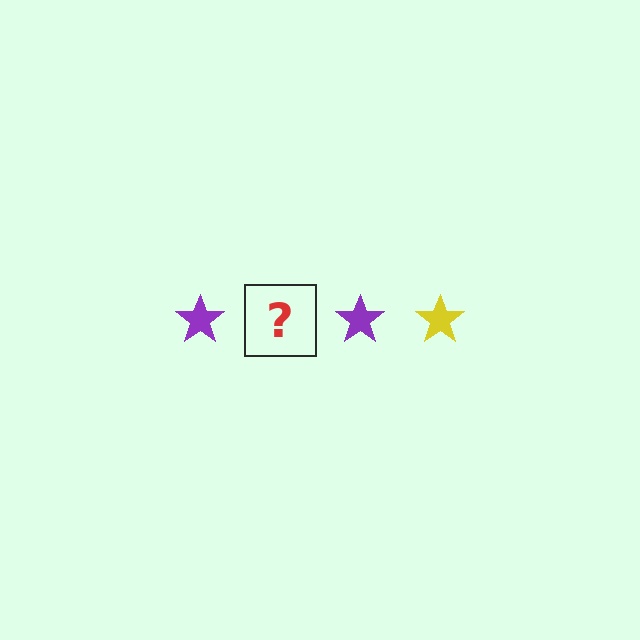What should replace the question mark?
The question mark should be replaced with a yellow star.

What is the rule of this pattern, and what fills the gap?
The rule is that the pattern cycles through purple, yellow stars. The gap should be filled with a yellow star.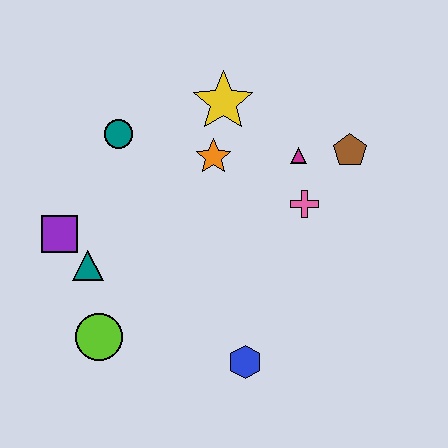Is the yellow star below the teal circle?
No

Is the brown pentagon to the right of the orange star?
Yes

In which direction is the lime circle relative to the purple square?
The lime circle is below the purple square.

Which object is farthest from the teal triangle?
The brown pentagon is farthest from the teal triangle.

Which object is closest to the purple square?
The teal triangle is closest to the purple square.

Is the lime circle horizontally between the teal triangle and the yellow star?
Yes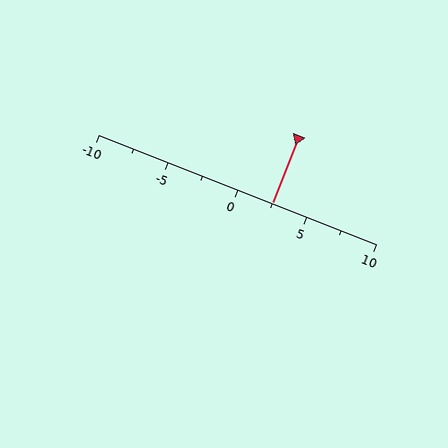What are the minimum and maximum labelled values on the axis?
The axis runs from -10 to 10.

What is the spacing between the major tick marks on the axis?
The major ticks are spaced 5 apart.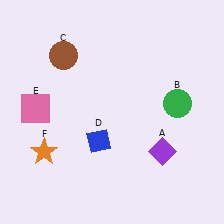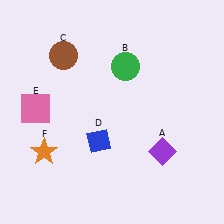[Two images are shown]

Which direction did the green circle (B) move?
The green circle (B) moved left.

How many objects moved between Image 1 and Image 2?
1 object moved between the two images.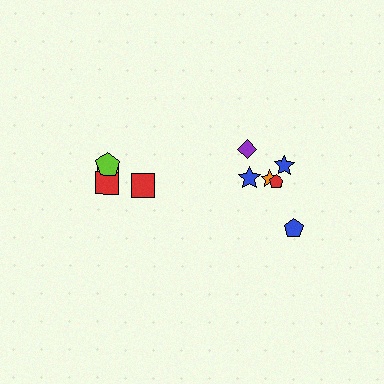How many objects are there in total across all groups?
There are 10 objects.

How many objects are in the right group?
There are 6 objects.